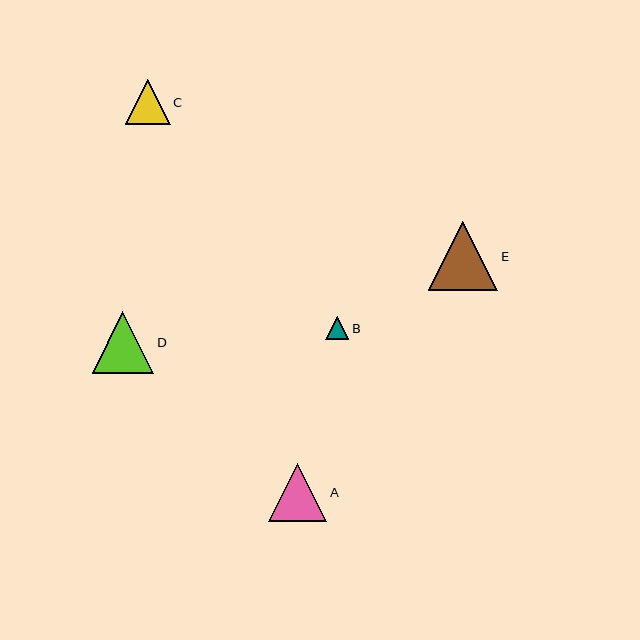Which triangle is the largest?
Triangle E is the largest with a size of approximately 69 pixels.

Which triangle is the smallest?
Triangle B is the smallest with a size of approximately 23 pixels.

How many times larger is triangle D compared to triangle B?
Triangle D is approximately 2.7 times the size of triangle B.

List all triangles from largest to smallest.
From largest to smallest: E, D, A, C, B.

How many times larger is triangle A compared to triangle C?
Triangle A is approximately 1.3 times the size of triangle C.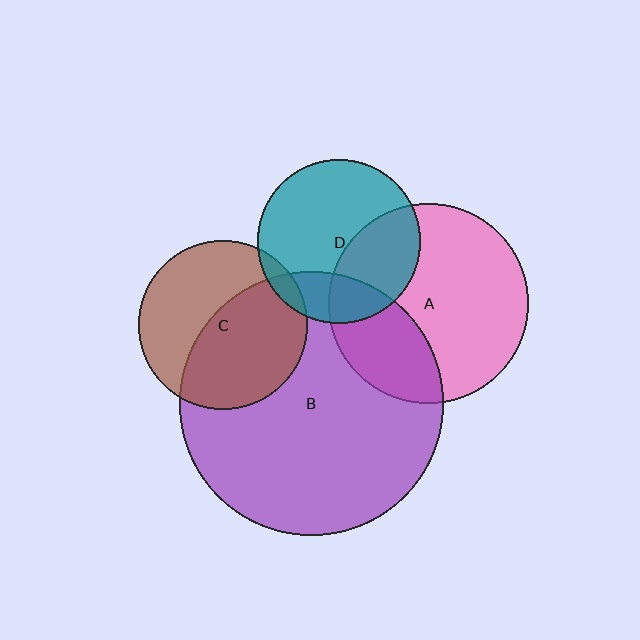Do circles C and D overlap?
Yes.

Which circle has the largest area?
Circle B (purple).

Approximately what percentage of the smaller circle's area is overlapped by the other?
Approximately 5%.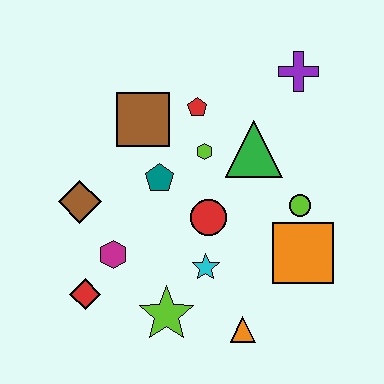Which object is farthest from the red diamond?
The purple cross is farthest from the red diamond.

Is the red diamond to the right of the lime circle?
No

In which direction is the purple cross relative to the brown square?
The purple cross is to the right of the brown square.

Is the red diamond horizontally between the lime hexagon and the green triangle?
No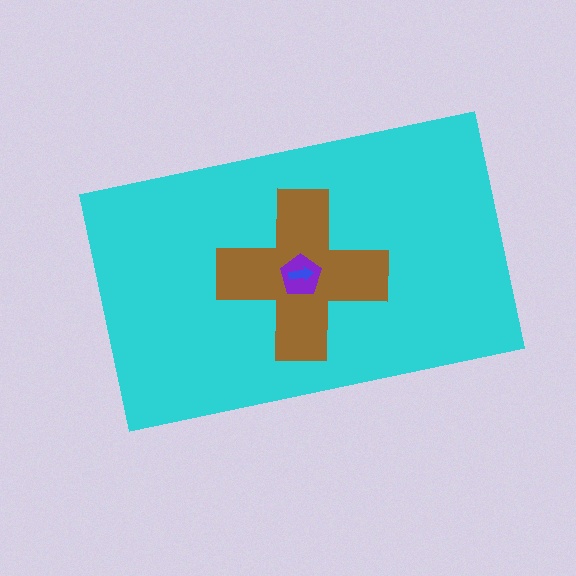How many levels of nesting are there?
4.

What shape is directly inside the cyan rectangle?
The brown cross.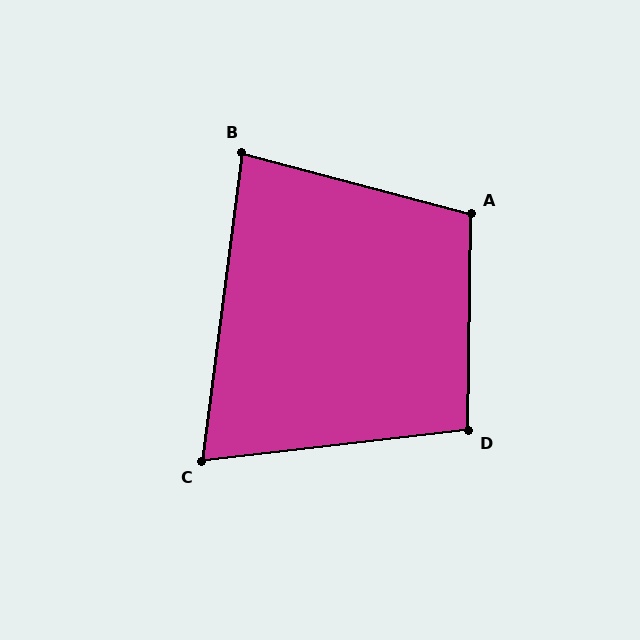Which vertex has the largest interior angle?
A, at approximately 104 degrees.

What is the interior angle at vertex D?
Approximately 97 degrees (obtuse).